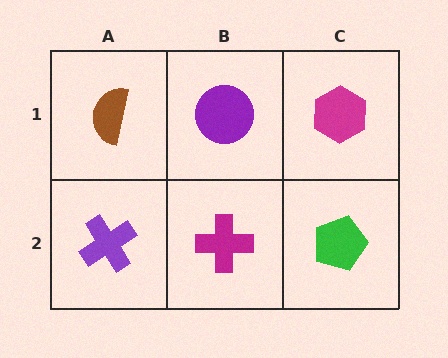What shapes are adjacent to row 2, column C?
A magenta hexagon (row 1, column C), a magenta cross (row 2, column B).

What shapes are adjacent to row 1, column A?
A purple cross (row 2, column A), a purple circle (row 1, column B).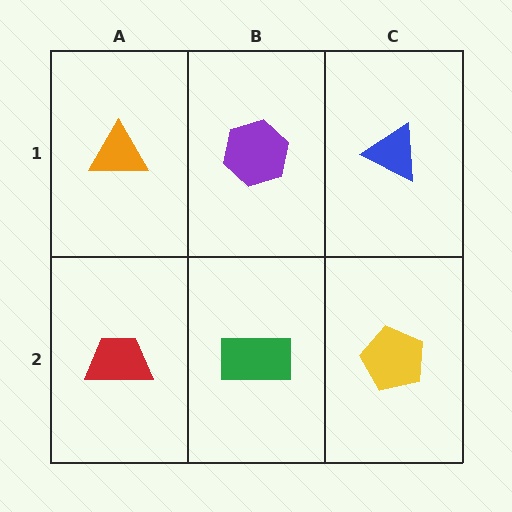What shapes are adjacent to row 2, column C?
A blue triangle (row 1, column C), a green rectangle (row 2, column B).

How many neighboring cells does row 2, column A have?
2.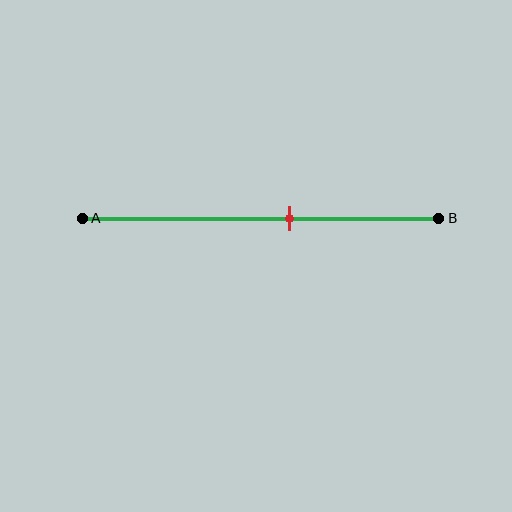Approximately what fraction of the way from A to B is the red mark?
The red mark is approximately 60% of the way from A to B.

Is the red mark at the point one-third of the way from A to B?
No, the mark is at about 60% from A, not at the 33% one-third point.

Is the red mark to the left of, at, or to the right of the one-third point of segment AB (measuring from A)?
The red mark is to the right of the one-third point of segment AB.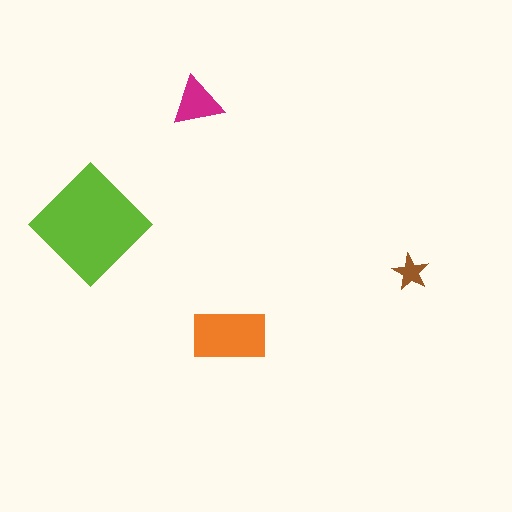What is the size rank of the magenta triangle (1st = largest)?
3rd.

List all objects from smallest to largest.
The brown star, the magenta triangle, the orange rectangle, the lime diamond.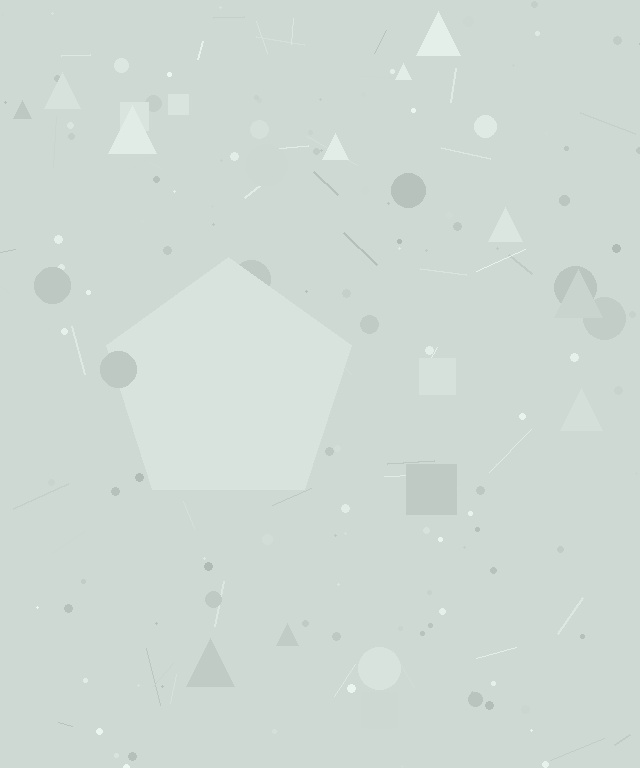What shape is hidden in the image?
A pentagon is hidden in the image.